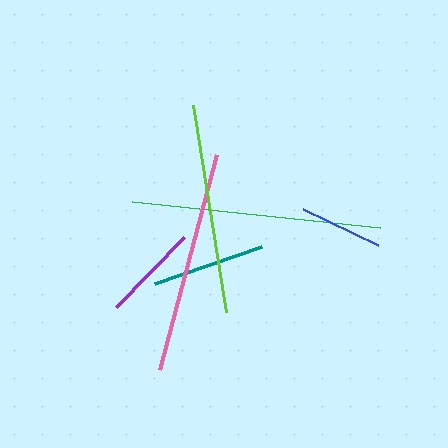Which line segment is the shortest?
The blue line is the shortest at approximately 84 pixels.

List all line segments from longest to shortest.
From longest to shortest: green, pink, lime, teal, purple, blue.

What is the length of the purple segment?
The purple segment is approximately 98 pixels long.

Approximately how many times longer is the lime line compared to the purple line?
The lime line is approximately 2.1 times the length of the purple line.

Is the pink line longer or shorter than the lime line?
The pink line is longer than the lime line.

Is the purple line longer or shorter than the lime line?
The lime line is longer than the purple line.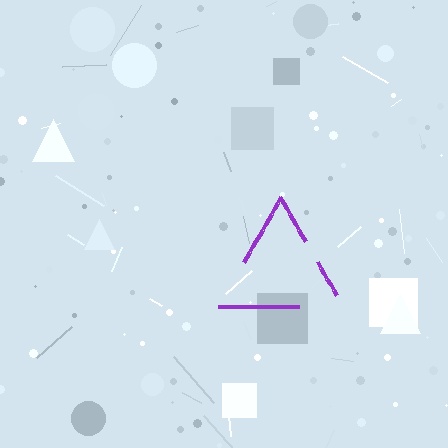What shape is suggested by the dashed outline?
The dashed outline suggests a triangle.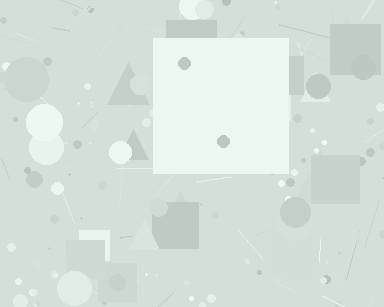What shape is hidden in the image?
A square is hidden in the image.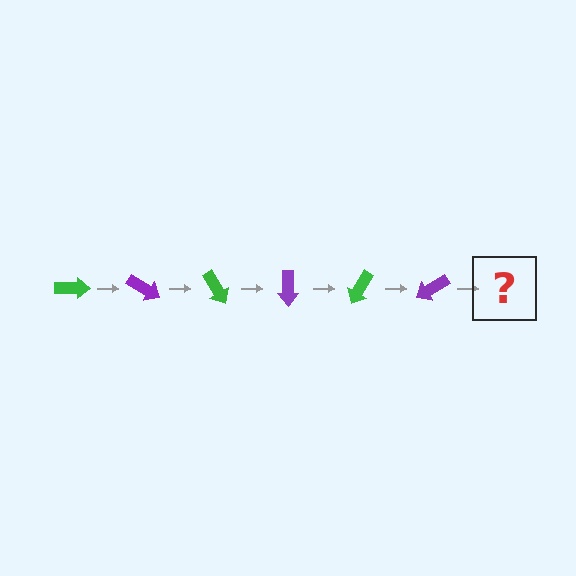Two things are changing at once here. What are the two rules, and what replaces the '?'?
The two rules are that it rotates 30 degrees each step and the color cycles through green and purple. The '?' should be a green arrow, rotated 180 degrees from the start.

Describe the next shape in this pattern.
It should be a green arrow, rotated 180 degrees from the start.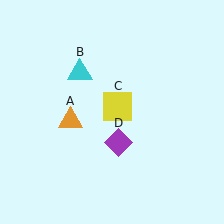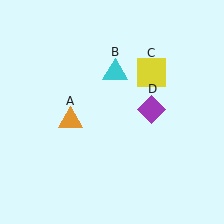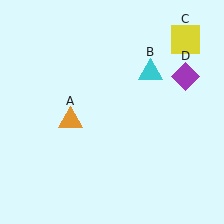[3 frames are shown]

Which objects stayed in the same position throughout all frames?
Orange triangle (object A) remained stationary.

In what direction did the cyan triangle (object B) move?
The cyan triangle (object B) moved right.